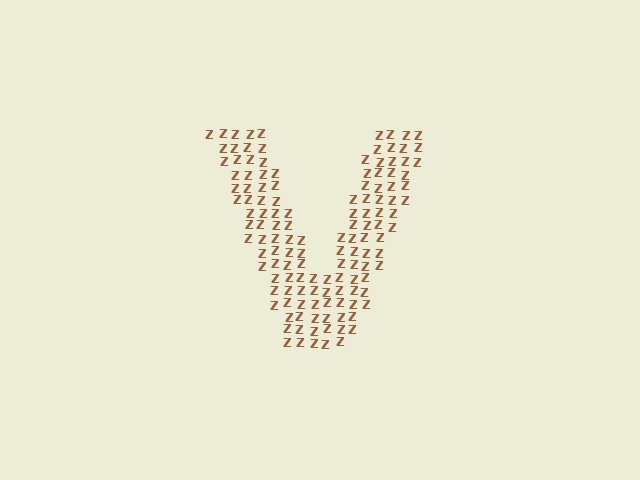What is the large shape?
The large shape is the letter V.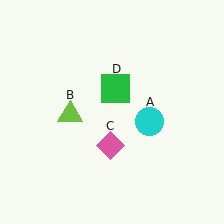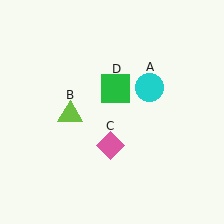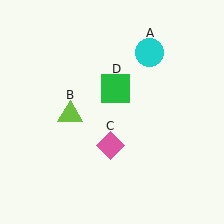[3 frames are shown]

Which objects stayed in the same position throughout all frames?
Lime triangle (object B) and pink diamond (object C) and green square (object D) remained stationary.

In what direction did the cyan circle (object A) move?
The cyan circle (object A) moved up.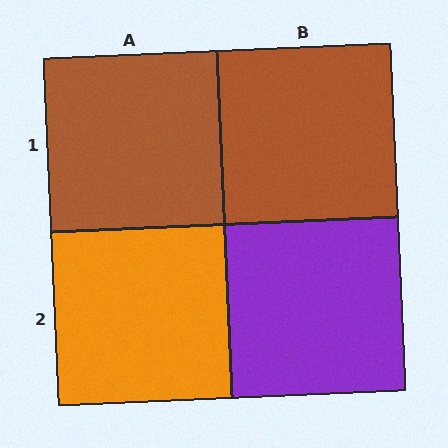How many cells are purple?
1 cell is purple.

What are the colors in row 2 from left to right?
Orange, purple.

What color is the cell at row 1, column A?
Brown.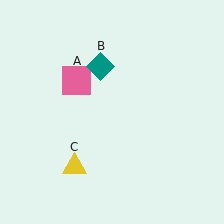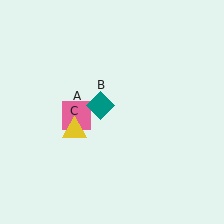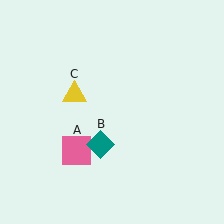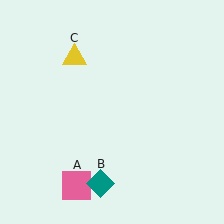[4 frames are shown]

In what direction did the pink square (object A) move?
The pink square (object A) moved down.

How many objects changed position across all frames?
3 objects changed position: pink square (object A), teal diamond (object B), yellow triangle (object C).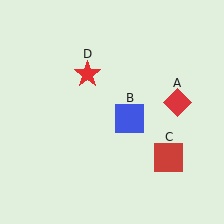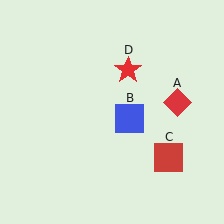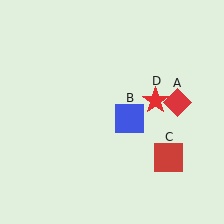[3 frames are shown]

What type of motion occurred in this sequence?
The red star (object D) rotated clockwise around the center of the scene.